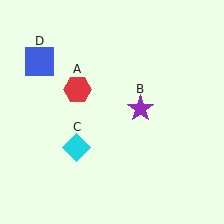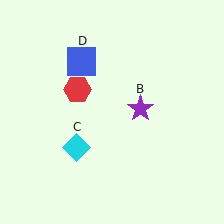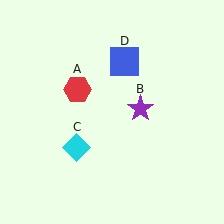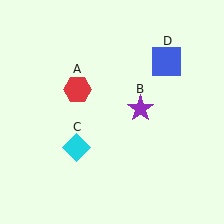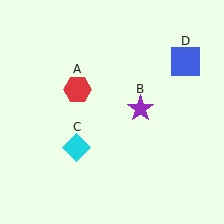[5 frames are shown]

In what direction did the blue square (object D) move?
The blue square (object D) moved right.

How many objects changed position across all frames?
1 object changed position: blue square (object D).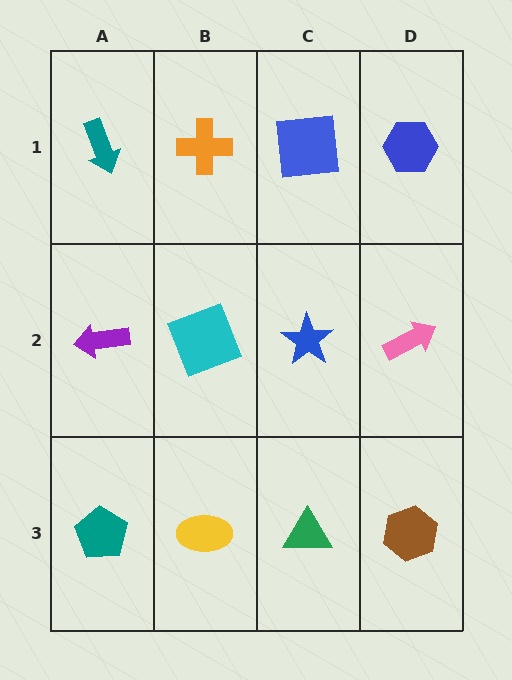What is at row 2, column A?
A purple arrow.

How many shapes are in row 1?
4 shapes.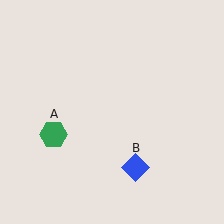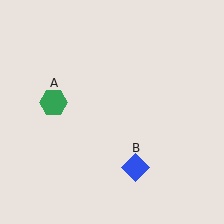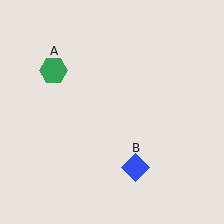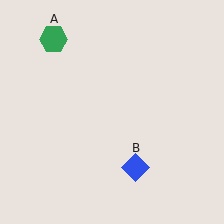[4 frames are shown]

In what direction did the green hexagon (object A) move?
The green hexagon (object A) moved up.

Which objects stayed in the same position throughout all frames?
Blue diamond (object B) remained stationary.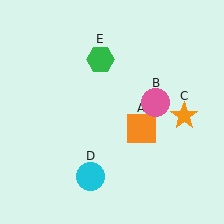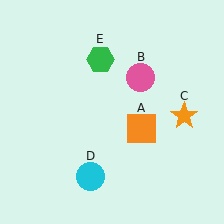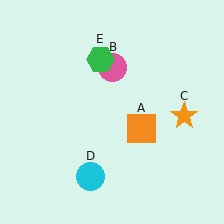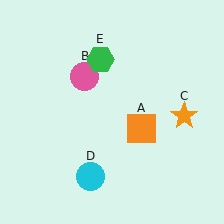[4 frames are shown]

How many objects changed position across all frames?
1 object changed position: pink circle (object B).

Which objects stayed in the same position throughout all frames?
Orange square (object A) and orange star (object C) and cyan circle (object D) and green hexagon (object E) remained stationary.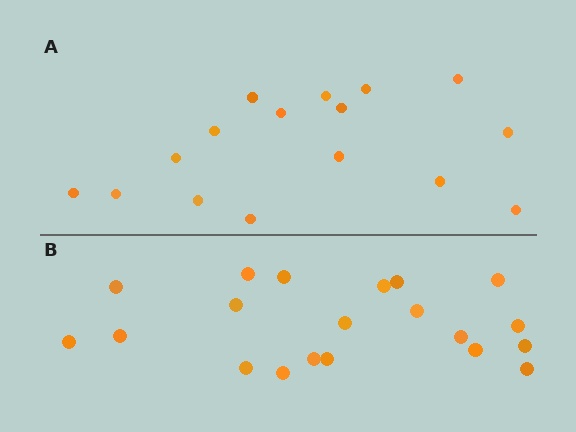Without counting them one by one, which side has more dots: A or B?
Region B (the bottom region) has more dots.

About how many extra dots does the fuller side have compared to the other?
Region B has about 4 more dots than region A.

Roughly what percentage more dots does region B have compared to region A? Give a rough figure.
About 25% more.